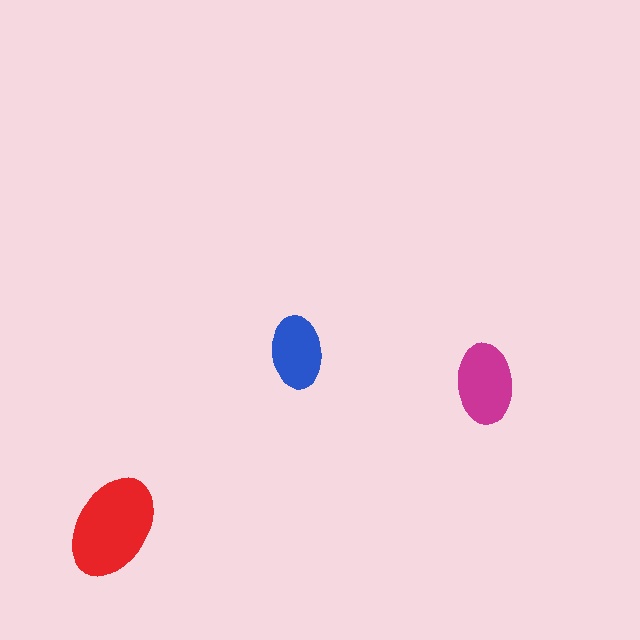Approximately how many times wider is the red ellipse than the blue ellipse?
About 1.5 times wider.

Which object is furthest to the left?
The red ellipse is leftmost.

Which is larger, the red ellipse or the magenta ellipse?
The red one.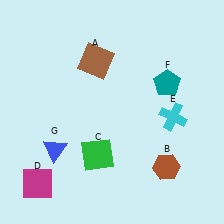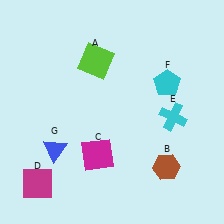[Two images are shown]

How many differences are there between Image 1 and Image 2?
There are 3 differences between the two images.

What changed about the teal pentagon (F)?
In Image 1, F is teal. In Image 2, it changed to cyan.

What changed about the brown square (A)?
In Image 1, A is brown. In Image 2, it changed to lime.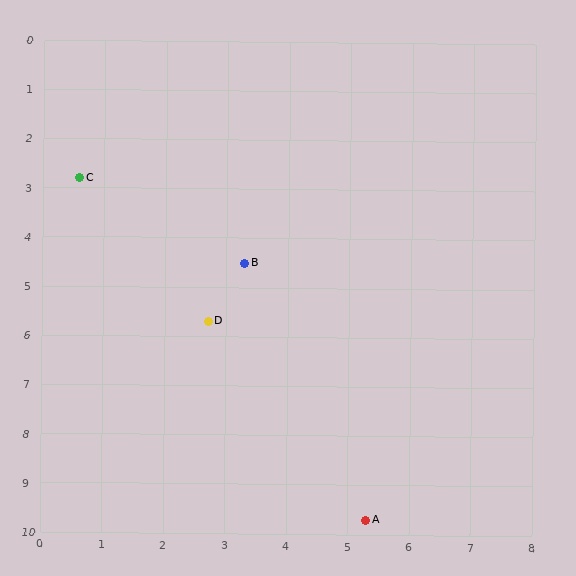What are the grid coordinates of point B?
Point B is at approximately (3.3, 4.5).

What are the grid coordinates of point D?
Point D is at approximately (2.7, 5.7).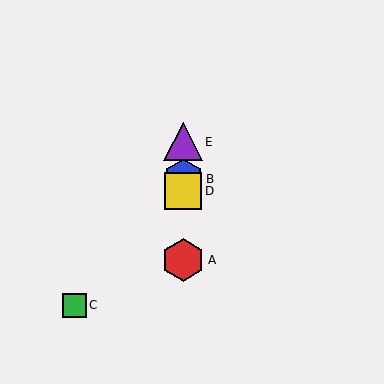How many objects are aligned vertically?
4 objects (A, B, D, E) are aligned vertically.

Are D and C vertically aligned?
No, D is at x≈183 and C is at x≈74.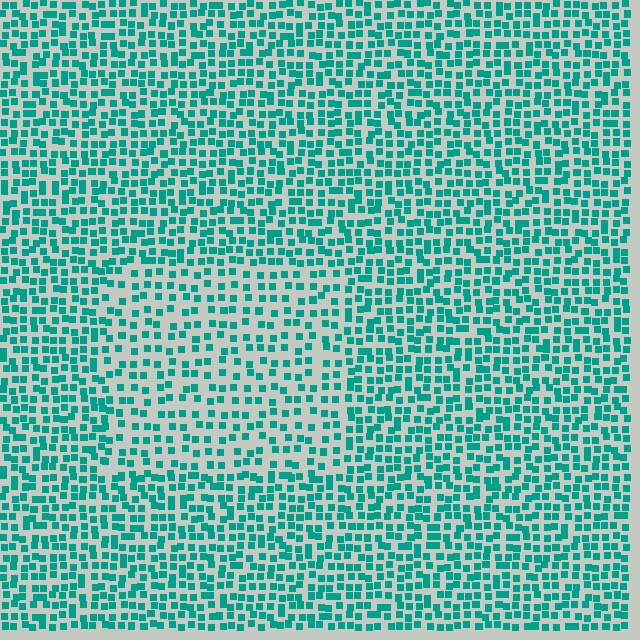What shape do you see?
I see a rectangle.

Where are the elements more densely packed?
The elements are more densely packed outside the rectangle boundary.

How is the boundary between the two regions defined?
The boundary is defined by a change in element density (approximately 1.7x ratio). All elements are the same color, size, and shape.